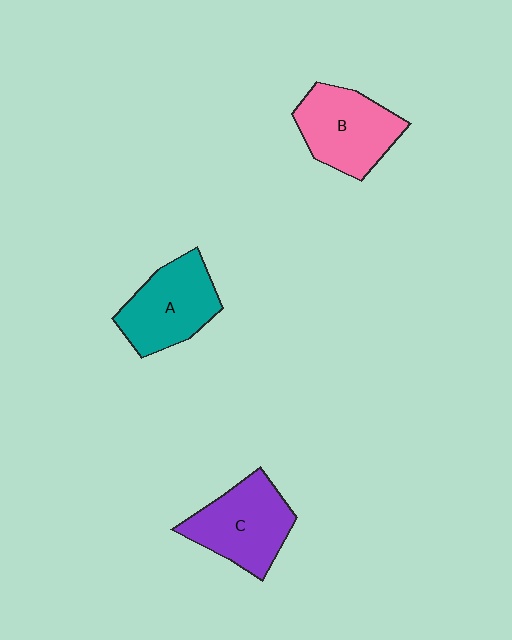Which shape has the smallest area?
Shape A (teal).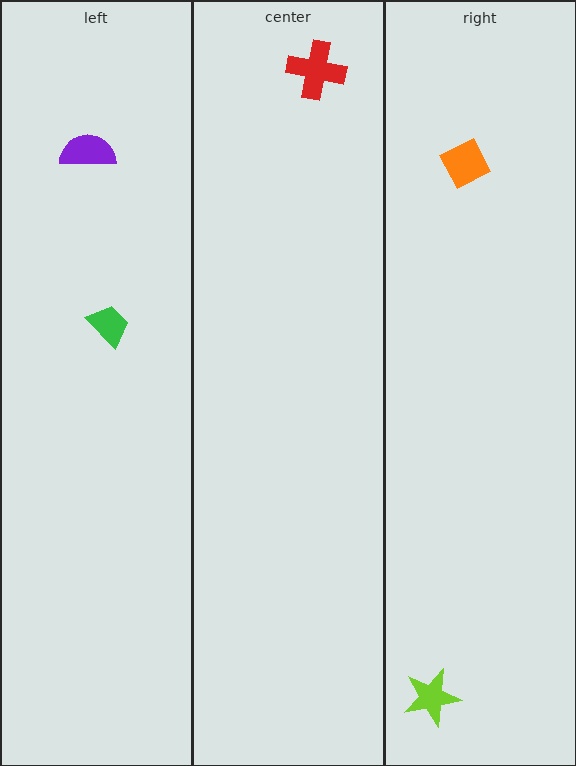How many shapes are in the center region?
1.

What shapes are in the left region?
The green trapezoid, the purple semicircle.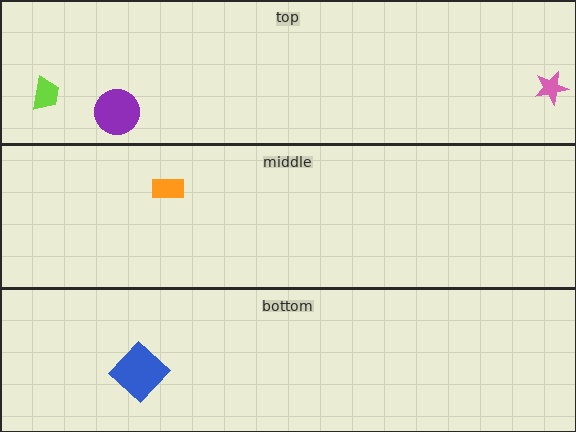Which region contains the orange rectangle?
The middle region.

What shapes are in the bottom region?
The blue diamond.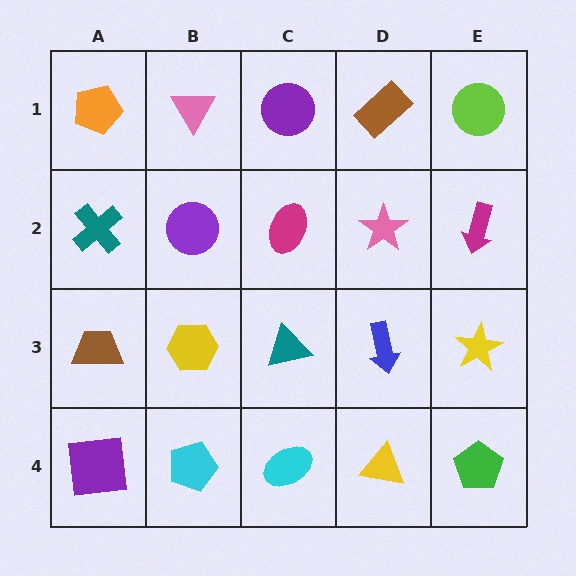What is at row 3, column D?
A blue arrow.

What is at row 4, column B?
A cyan pentagon.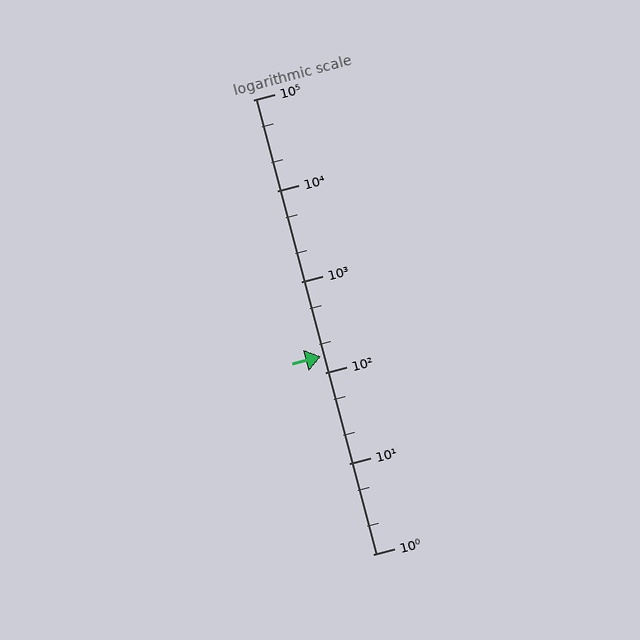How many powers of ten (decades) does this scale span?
The scale spans 5 decades, from 1 to 100000.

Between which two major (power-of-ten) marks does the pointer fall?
The pointer is between 100 and 1000.